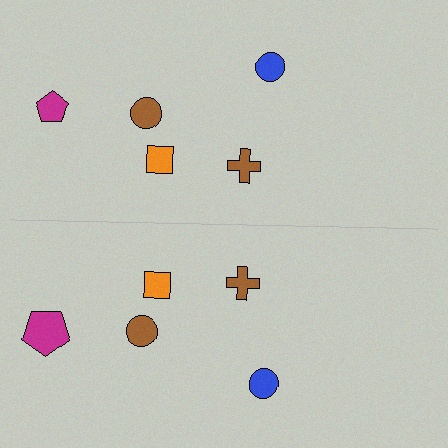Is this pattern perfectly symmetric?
No, the pattern is not perfectly symmetric. The magenta pentagon on the bottom side has a different size than its mirror counterpart.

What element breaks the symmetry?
The magenta pentagon on the bottom side has a different size than its mirror counterpart.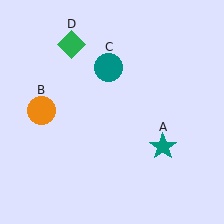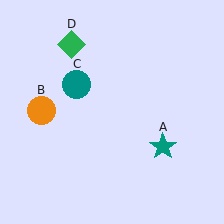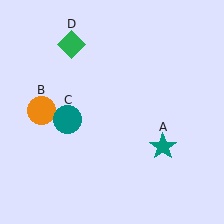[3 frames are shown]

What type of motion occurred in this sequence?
The teal circle (object C) rotated counterclockwise around the center of the scene.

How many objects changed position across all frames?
1 object changed position: teal circle (object C).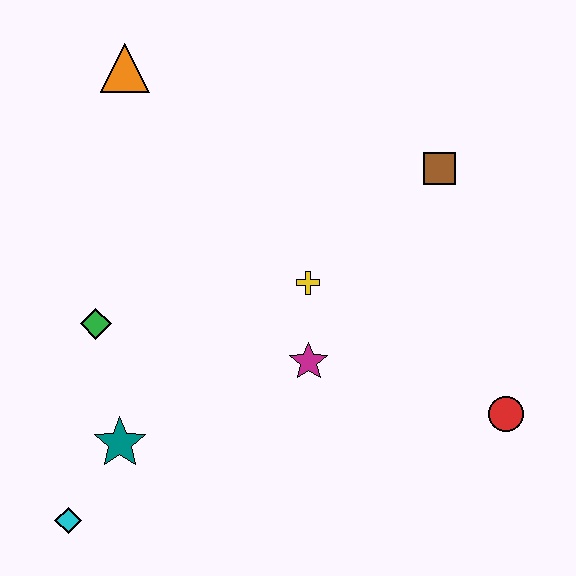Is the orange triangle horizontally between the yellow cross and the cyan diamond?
Yes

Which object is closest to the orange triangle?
The green diamond is closest to the orange triangle.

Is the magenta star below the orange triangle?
Yes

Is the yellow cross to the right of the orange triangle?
Yes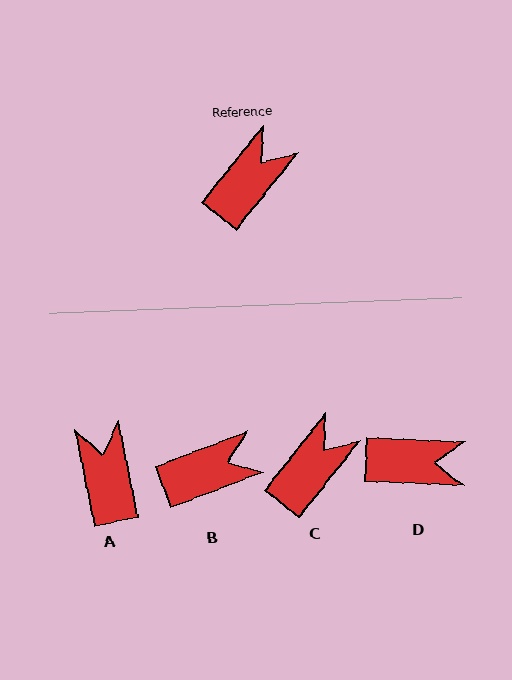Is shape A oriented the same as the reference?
No, it is off by about 50 degrees.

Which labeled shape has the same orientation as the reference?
C.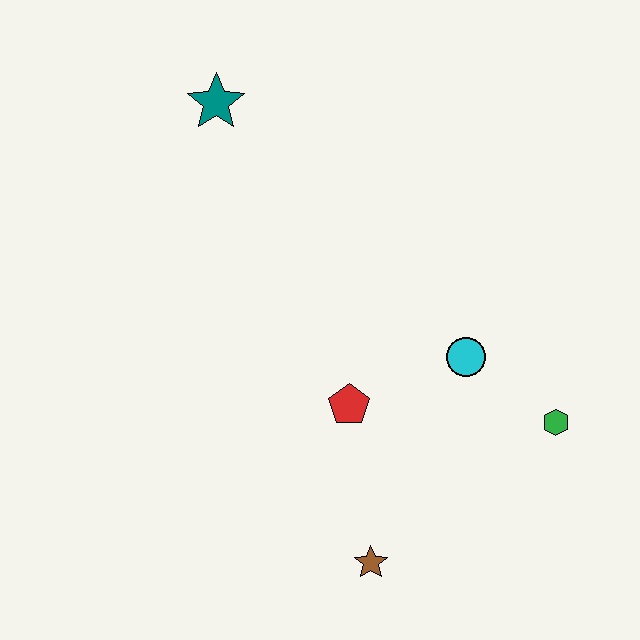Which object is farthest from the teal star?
The brown star is farthest from the teal star.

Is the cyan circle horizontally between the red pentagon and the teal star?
No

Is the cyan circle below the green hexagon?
No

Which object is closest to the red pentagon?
The cyan circle is closest to the red pentagon.